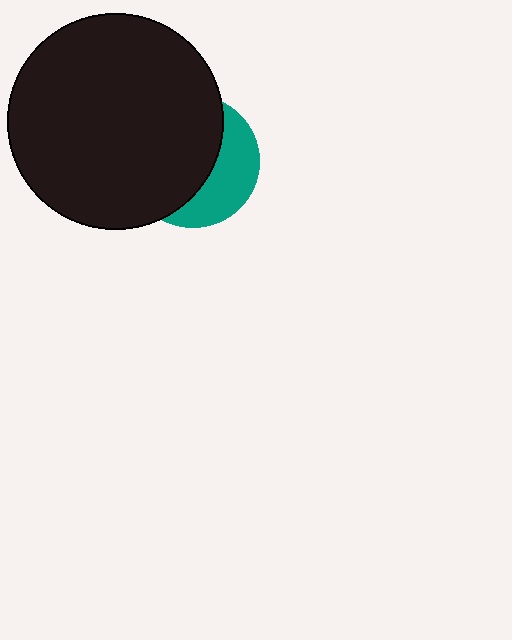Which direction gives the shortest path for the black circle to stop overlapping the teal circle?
Moving left gives the shortest separation.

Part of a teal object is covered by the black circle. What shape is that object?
It is a circle.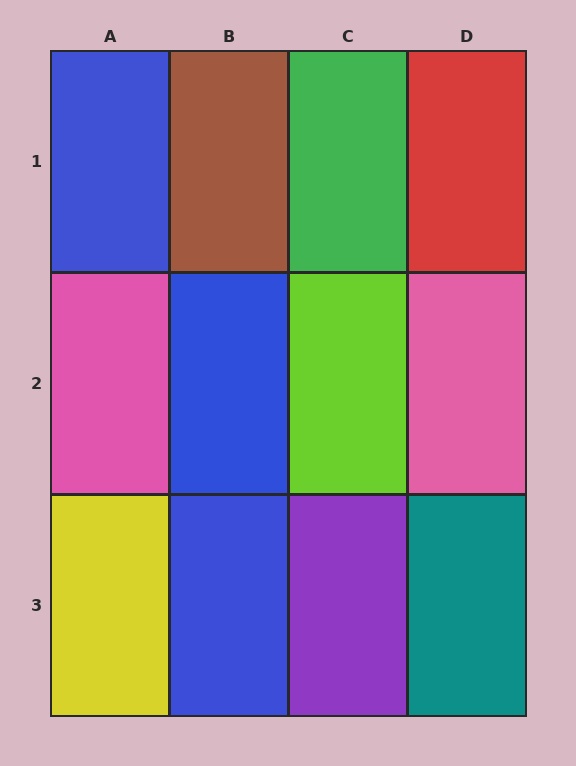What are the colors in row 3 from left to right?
Yellow, blue, purple, teal.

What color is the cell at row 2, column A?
Pink.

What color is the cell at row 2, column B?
Blue.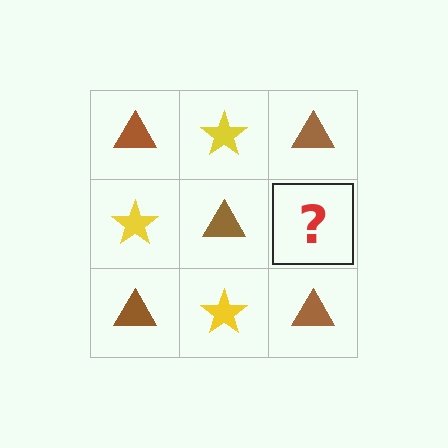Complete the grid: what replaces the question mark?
The question mark should be replaced with a yellow star.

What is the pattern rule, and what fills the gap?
The rule is that it alternates brown triangle and yellow star in a checkerboard pattern. The gap should be filled with a yellow star.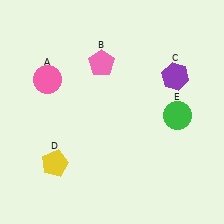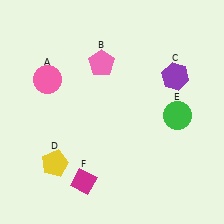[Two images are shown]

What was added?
A magenta diamond (F) was added in Image 2.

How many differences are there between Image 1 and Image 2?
There is 1 difference between the two images.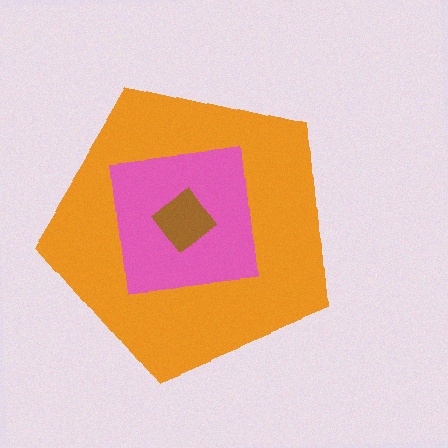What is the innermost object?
The brown diamond.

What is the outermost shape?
The orange pentagon.